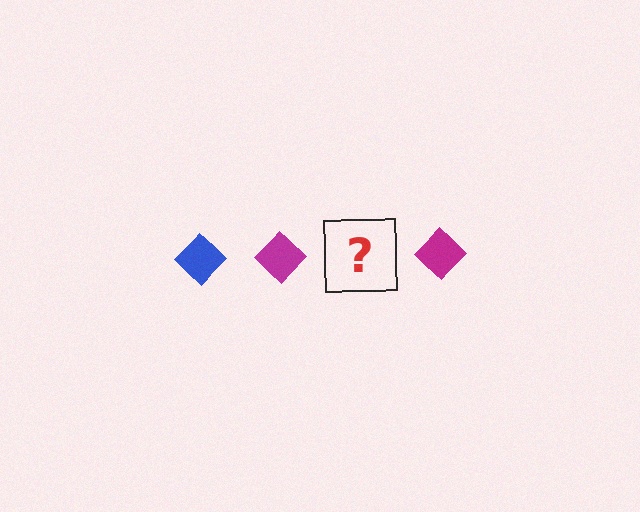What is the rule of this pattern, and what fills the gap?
The rule is that the pattern cycles through blue, magenta diamonds. The gap should be filled with a blue diamond.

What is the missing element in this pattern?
The missing element is a blue diamond.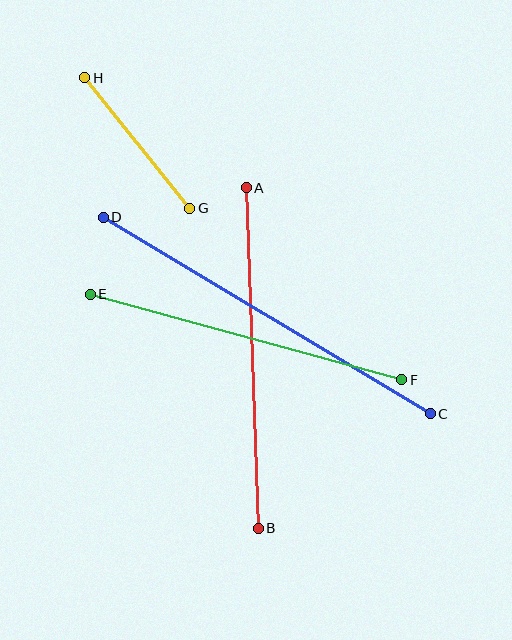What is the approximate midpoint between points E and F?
The midpoint is at approximately (246, 337) pixels.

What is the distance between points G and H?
The distance is approximately 168 pixels.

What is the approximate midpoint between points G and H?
The midpoint is at approximately (137, 143) pixels.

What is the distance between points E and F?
The distance is approximately 323 pixels.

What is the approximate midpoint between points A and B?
The midpoint is at approximately (252, 358) pixels.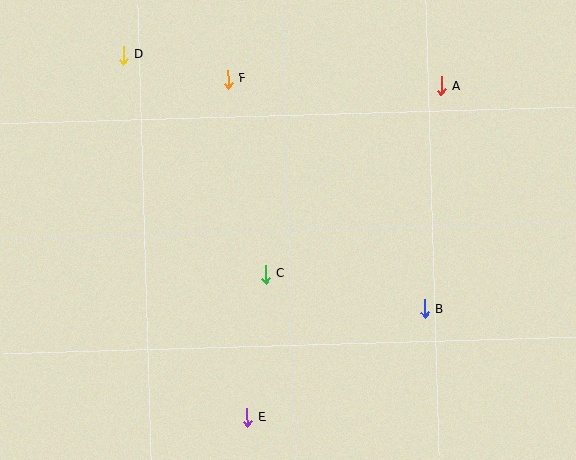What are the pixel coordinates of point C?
Point C is at (265, 274).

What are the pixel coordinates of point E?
Point E is at (247, 418).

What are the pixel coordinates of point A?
Point A is at (441, 86).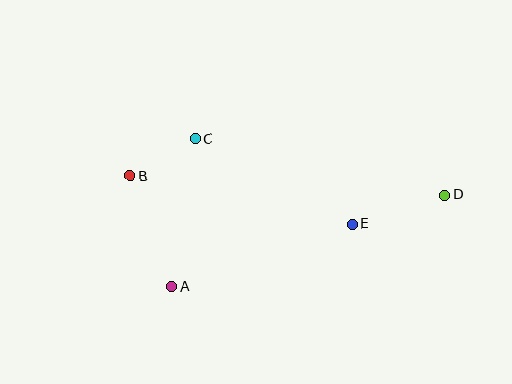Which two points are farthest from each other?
Points B and D are farthest from each other.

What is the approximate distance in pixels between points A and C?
The distance between A and C is approximately 150 pixels.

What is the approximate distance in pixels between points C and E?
The distance between C and E is approximately 179 pixels.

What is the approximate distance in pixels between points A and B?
The distance between A and B is approximately 119 pixels.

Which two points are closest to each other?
Points B and C are closest to each other.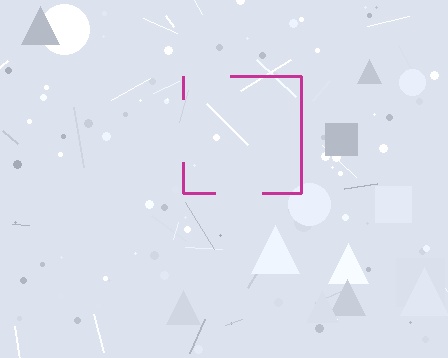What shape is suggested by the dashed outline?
The dashed outline suggests a square.